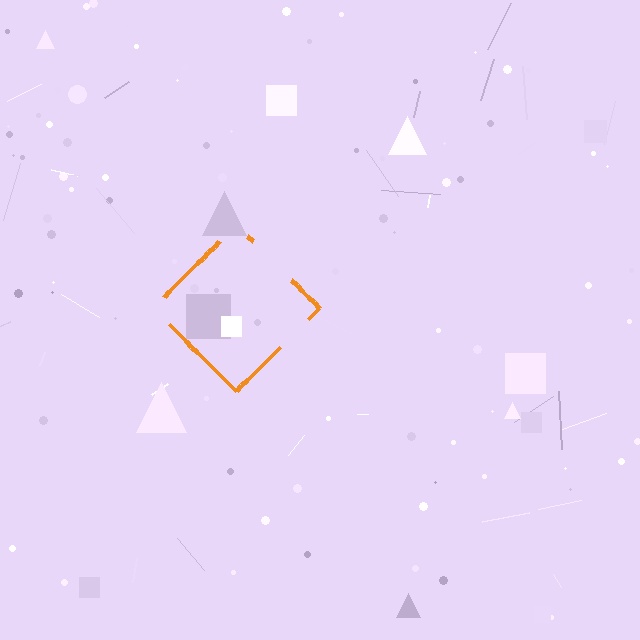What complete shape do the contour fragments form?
The contour fragments form a diamond.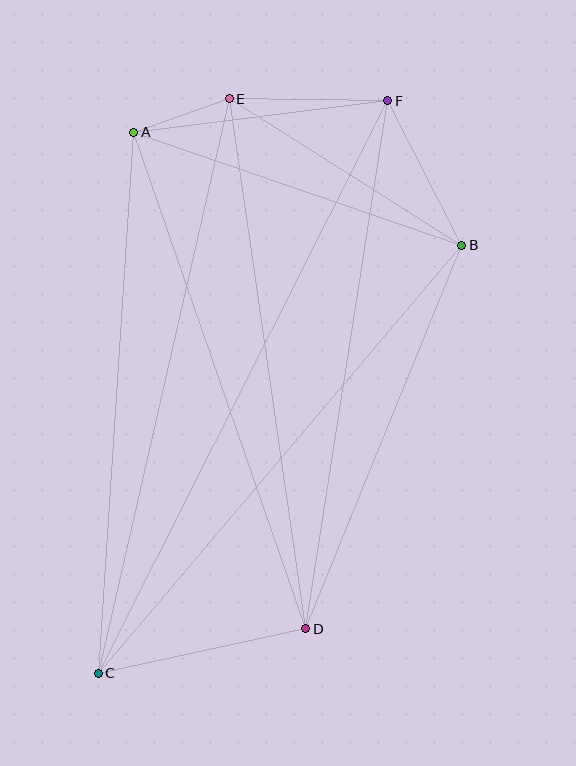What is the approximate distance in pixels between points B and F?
The distance between B and F is approximately 163 pixels.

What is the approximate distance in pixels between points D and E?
The distance between D and E is approximately 535 pixels.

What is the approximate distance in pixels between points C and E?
The distance between C and E is approximately 589 pixels.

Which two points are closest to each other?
Points A and E are closest to each other.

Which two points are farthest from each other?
Points C and F are farthest from each other.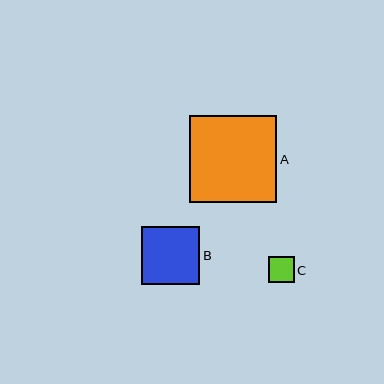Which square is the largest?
Square A is the largest with a size of approximately 87 pixels.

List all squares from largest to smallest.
From largest to smallest: A, B, C.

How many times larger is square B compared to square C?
Square B is approximately 2.2 times the size of square C.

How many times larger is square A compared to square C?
Square A is approximately 3.4 times the size of square C.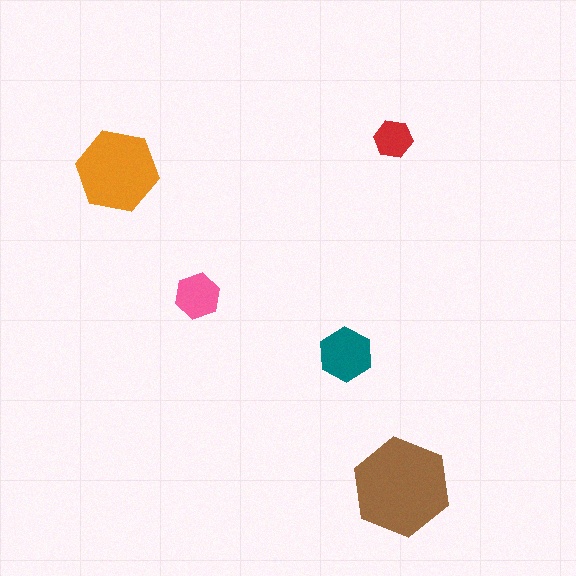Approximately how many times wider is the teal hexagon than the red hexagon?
About 1.5 times wider.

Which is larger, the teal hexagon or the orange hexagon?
The orange one.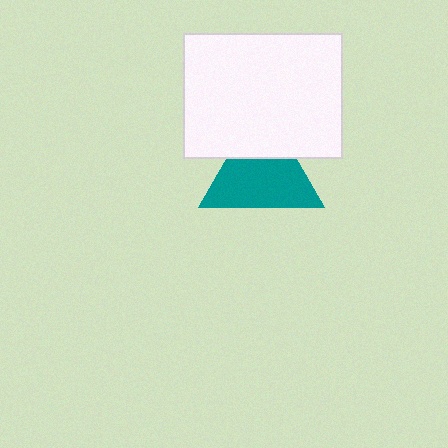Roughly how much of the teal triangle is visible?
Most of it is visible (roughly 68%).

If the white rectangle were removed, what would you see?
You would see the complete teal triangle.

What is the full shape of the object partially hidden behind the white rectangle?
The partially hidden object is a teal triangle.